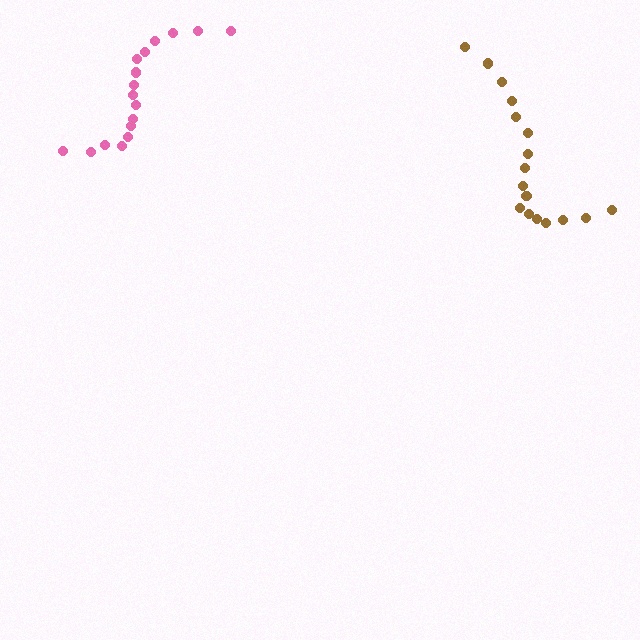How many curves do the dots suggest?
There are 2 distinct paths.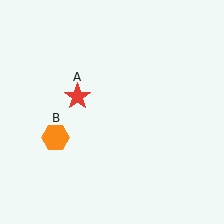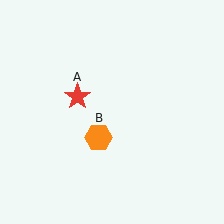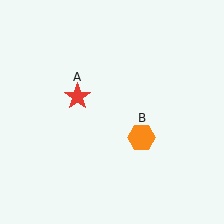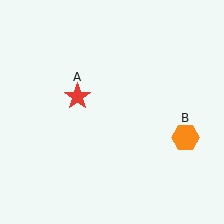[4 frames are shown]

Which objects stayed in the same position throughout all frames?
Red star (object A) remained stationary.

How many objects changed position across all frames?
1 object changed position: orange hexagon (object B).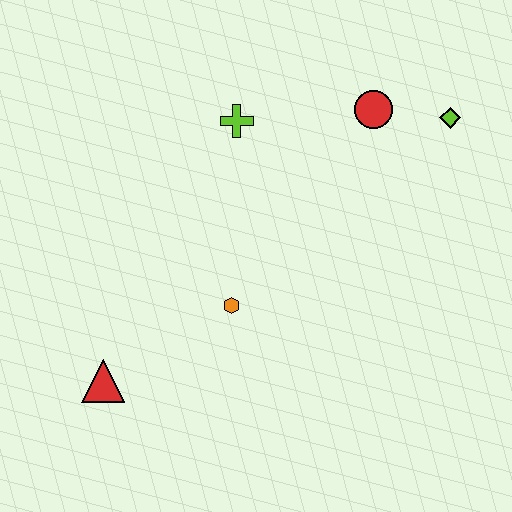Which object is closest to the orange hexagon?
The red triangle is closest to the orange hexagon.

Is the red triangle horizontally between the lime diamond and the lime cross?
No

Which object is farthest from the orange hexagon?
The lime diamond is farthest from the orange hexagon.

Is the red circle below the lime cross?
No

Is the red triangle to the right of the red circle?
No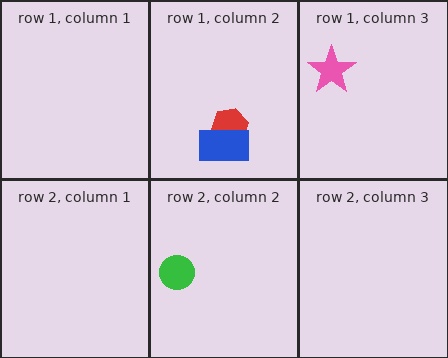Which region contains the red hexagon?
The row 1, column 2 region.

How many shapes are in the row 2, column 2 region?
1.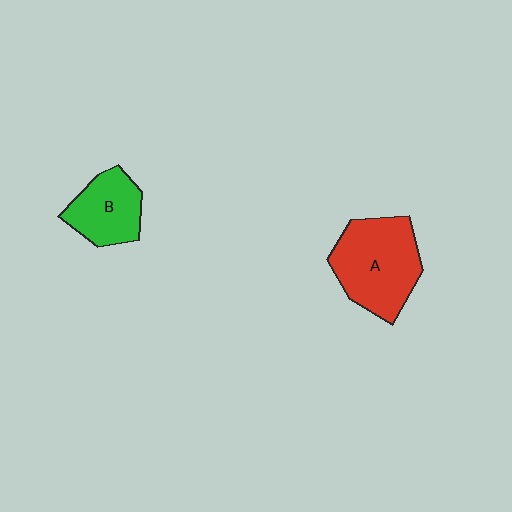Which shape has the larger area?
Shape A (red).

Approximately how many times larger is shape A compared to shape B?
Approximately 1.6 times.